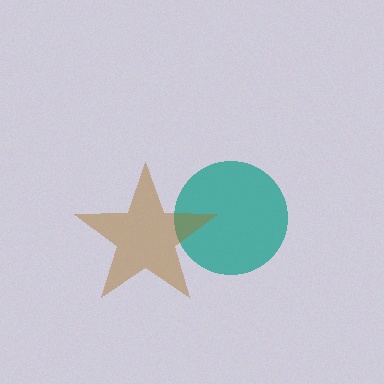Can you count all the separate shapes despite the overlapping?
Yes, there are 2 separate shapes.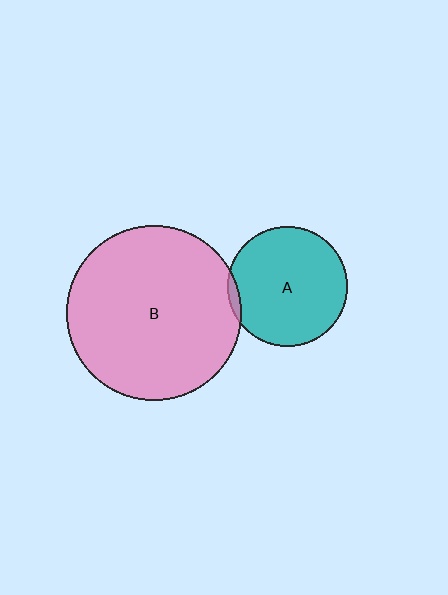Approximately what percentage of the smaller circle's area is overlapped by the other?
Approximately 5%.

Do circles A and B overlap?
Yes.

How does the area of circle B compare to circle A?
Approximately 2.1 times.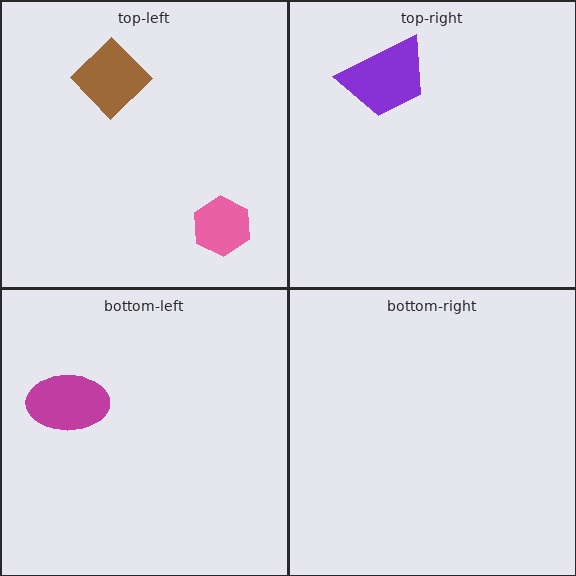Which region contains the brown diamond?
The top-left region.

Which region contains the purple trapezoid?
The top-right region.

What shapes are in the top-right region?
The purple trapezoid.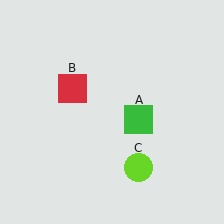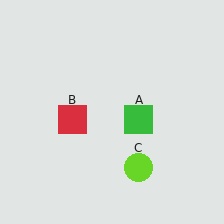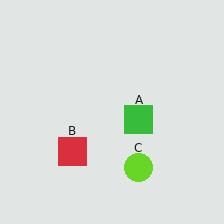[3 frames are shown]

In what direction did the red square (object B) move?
The red square (object B) moved down.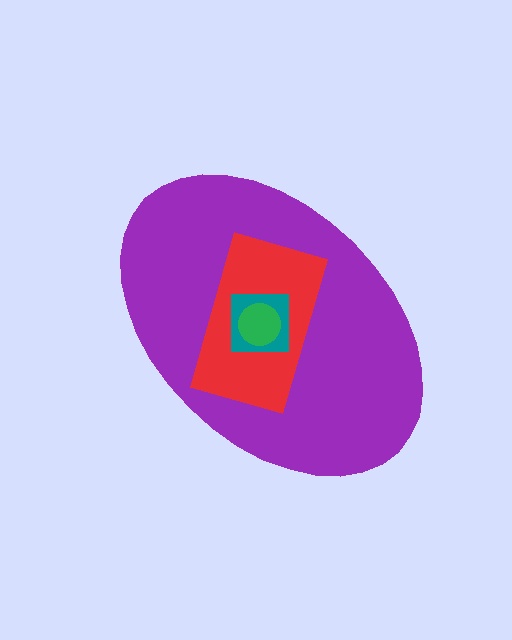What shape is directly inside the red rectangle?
The teal square.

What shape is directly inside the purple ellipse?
The red rectangle.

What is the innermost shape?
The green circle.